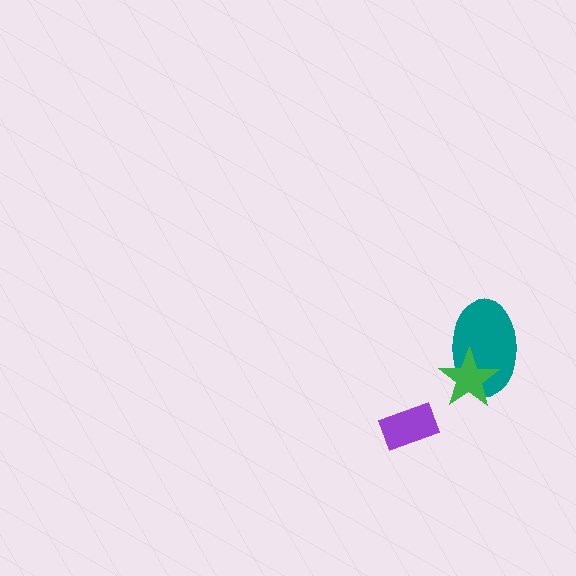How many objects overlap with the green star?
1 object overlaps with the green star.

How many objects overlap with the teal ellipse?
1 object overlaps with the teal ellipse.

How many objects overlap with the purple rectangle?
0 objects overlap with the purple rectangle.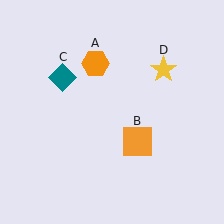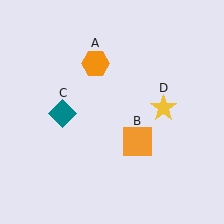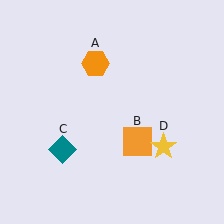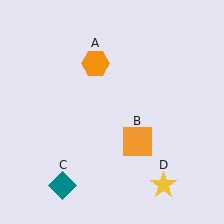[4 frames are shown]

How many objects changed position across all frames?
2 objects changed position: teal diamond (object C), yellow star (object D).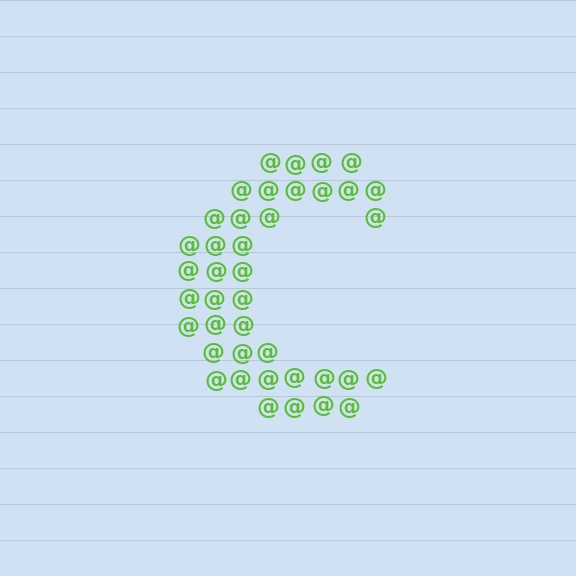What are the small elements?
The small elements are at signs.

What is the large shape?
The large shape is the letter C.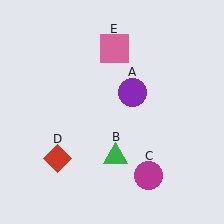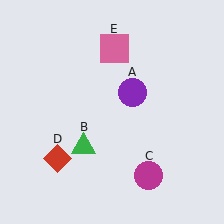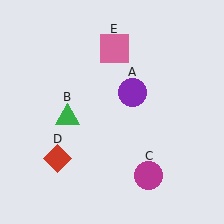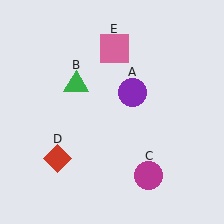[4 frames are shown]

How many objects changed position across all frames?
1 object changed position: green triangle (object B).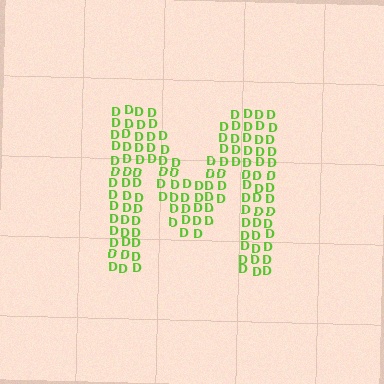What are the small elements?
The small elements are letter D's.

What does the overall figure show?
The overall figure shows the letter M.